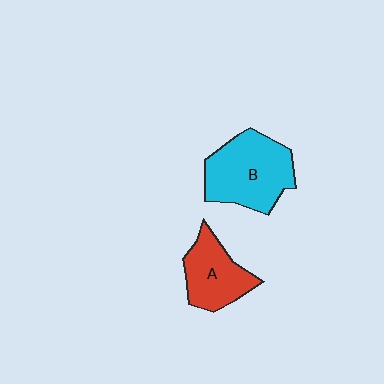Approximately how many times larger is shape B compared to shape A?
Approximately 1.5 times.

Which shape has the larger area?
Shape B (cyan).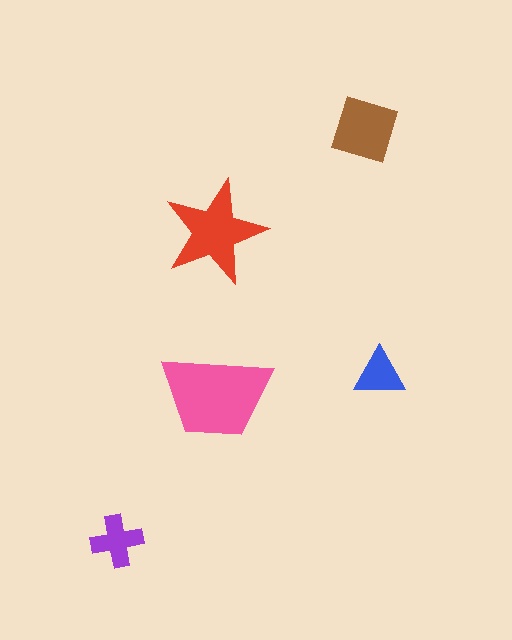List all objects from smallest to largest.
The blue triangle, the purple cross, the brown diamond, the red star, the pink trapezoid.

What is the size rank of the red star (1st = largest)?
2nd.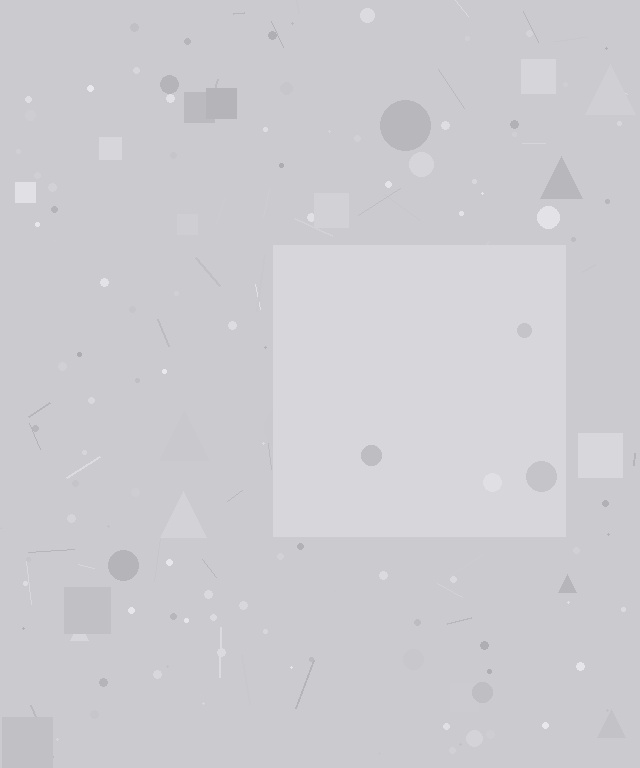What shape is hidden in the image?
A square is hidden in the image.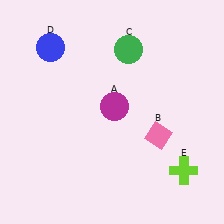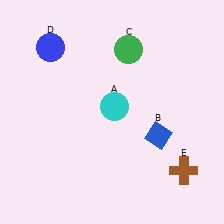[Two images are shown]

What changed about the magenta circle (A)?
In Image 1, A is magenta. In Image 2, it changed to cyan.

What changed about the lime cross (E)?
In Image 1, E is lime. In Image 2, it changed to brown.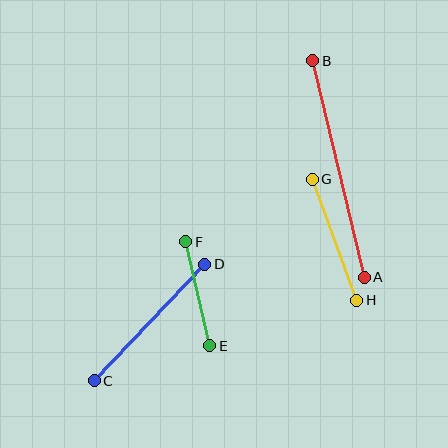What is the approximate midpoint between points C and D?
The midpoint is at approximately (149, 322) pixels.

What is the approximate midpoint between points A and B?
The midpoint is at approximately (339, 169) pixels.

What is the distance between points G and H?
The distance is approximately 128 pixels.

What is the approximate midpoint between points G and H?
The midpoint is at approximately (334, 240) pixels.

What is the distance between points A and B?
The distance is approximately 223 pixels.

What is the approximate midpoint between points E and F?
The midpoint is at approximately (198, 294) pixels.